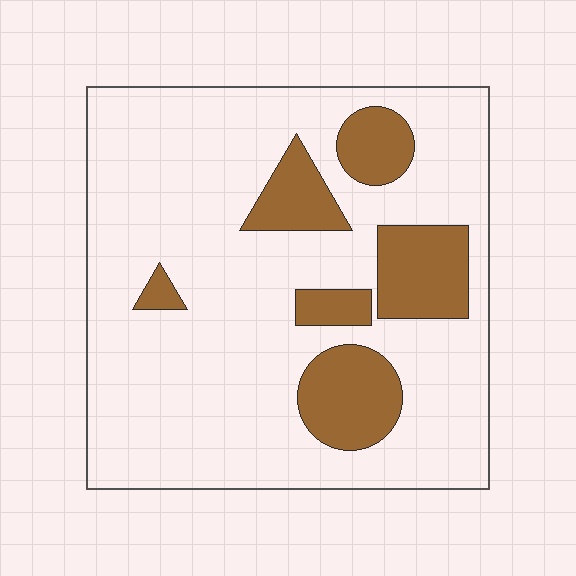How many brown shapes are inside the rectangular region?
6.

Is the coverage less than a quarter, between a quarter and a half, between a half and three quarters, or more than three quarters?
Less than a quarter.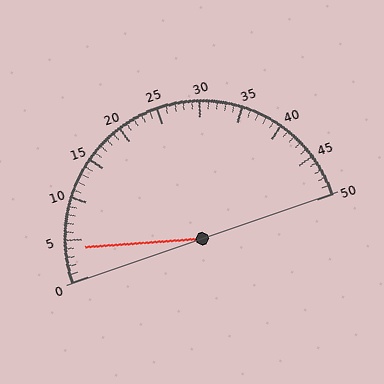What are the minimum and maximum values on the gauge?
The gauge ranges from 0 to 50.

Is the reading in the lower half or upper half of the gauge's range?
The reading is in the lower half of the range (0 to 50).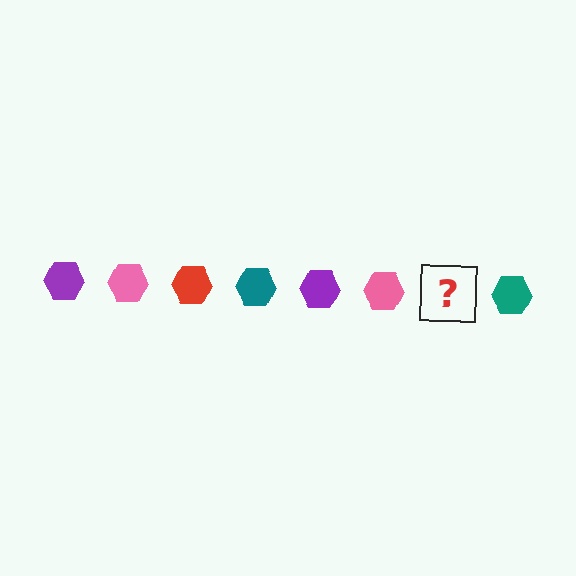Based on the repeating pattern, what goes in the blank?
The blank should be a red hexagon.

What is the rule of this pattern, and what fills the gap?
The rule is that the pattern cycles through purple, pink, red, teal hexagons. The gap should be filled with a red hexagon.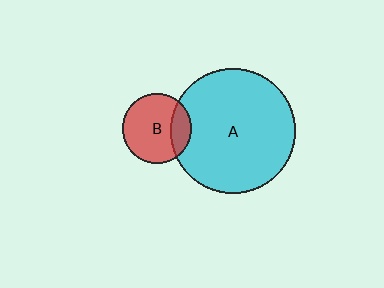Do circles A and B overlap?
Yes.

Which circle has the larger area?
Circle A (cyan).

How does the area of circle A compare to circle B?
Approximately 3.2 times.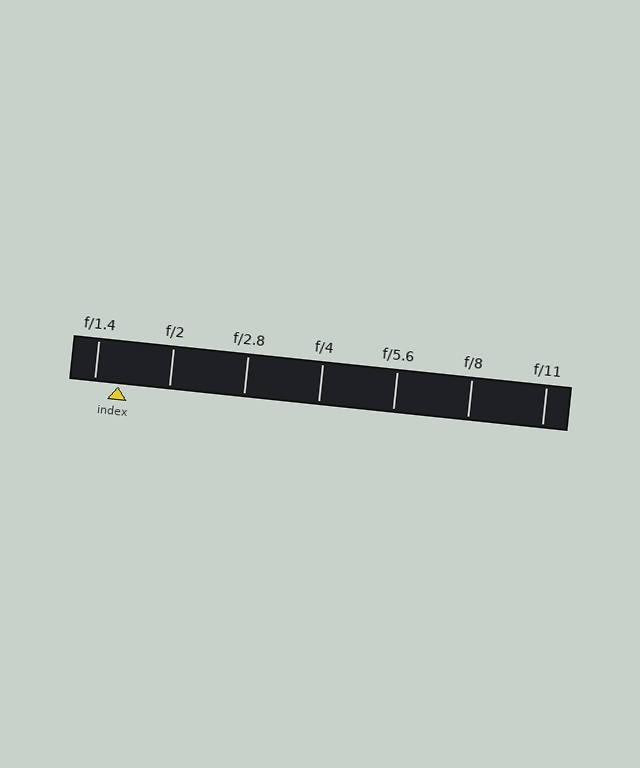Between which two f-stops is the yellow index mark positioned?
The index mark is between f/1.4 and f/2.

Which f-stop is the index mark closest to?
The index mark is closest to f/1.4.